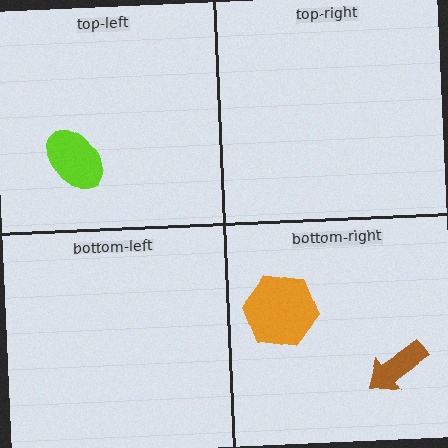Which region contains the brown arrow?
The bottom-right region.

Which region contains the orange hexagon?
The bottom-right region.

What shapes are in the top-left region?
The lime ellipse.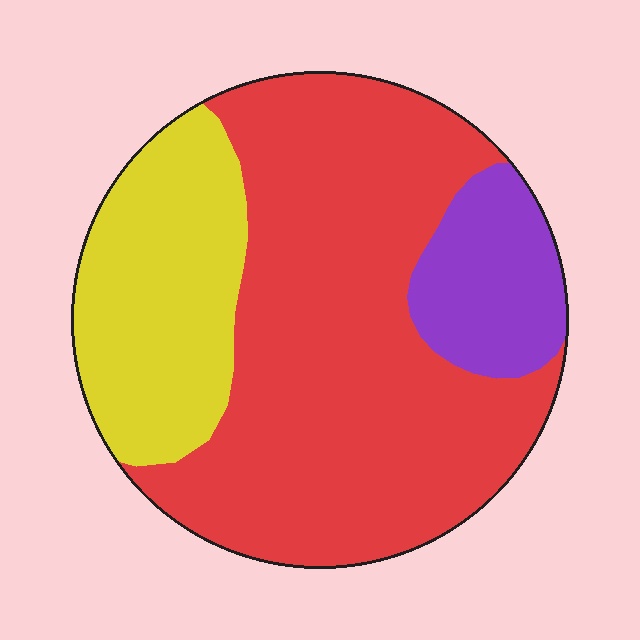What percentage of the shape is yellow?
Yellow covers roughly 25% of the shape.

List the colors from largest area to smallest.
From largest to smallest: red, yellow, purple.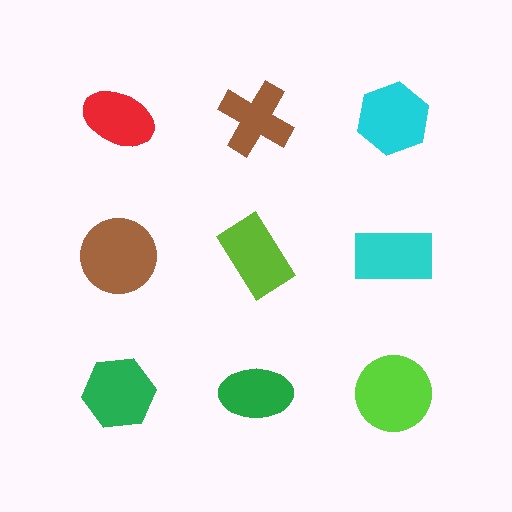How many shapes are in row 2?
3 shapes.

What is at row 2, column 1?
A brown circle.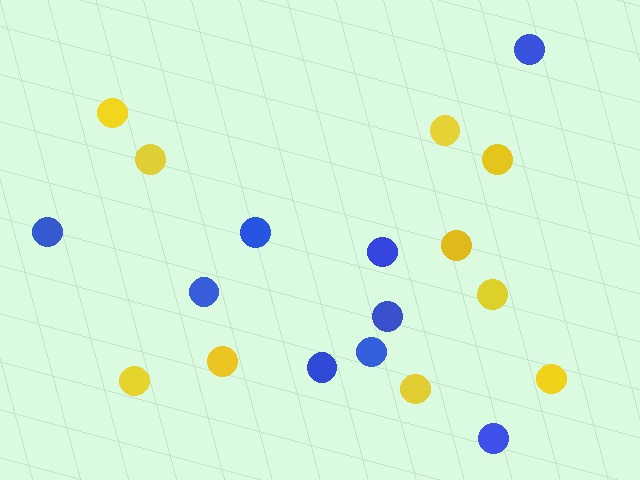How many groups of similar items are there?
There are 2 groups: one group of blue circles (9) and one group of yellow circles (10).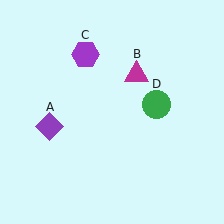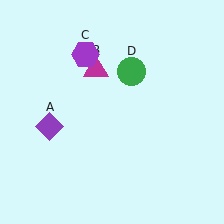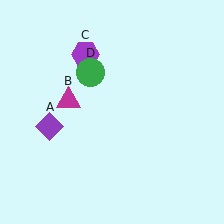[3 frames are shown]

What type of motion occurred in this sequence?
The magenta triangle (object B), green circle (object D) rotated counterclockwise around the center of the scene.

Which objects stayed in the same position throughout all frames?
Purple diamond (object A) and purple hexagon (object C) remained stationary.